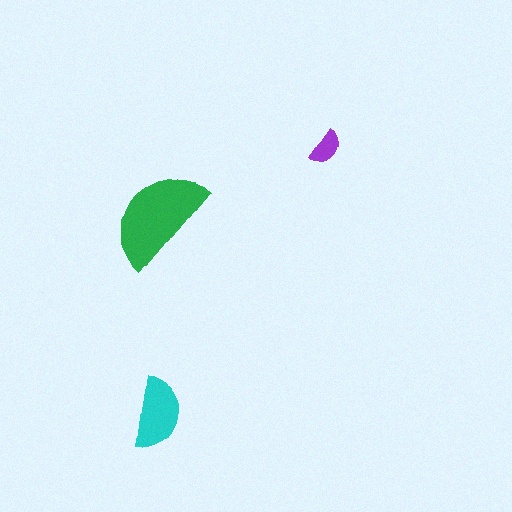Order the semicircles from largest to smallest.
the green one, the cyan one, the purple one.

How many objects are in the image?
There are 3 objects in the image.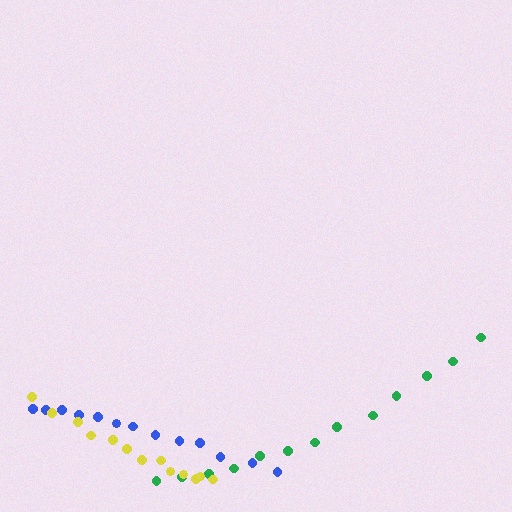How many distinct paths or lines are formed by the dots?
There are 3 distinct paths.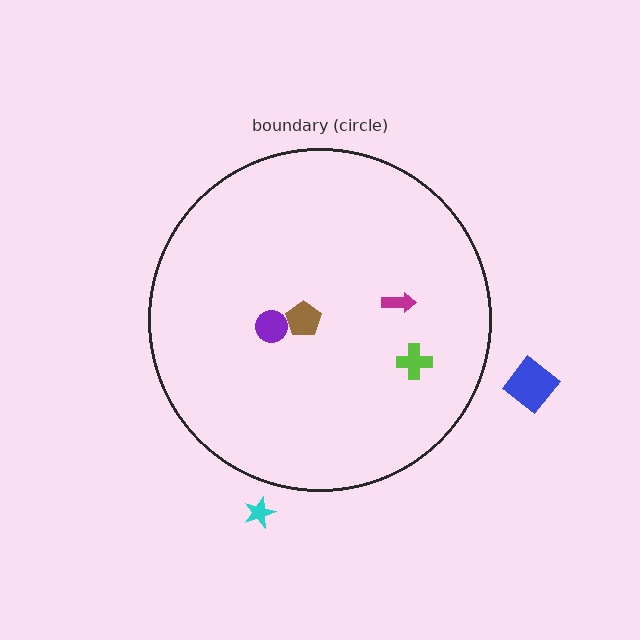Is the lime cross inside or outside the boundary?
Inside.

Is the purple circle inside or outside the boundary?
Inside.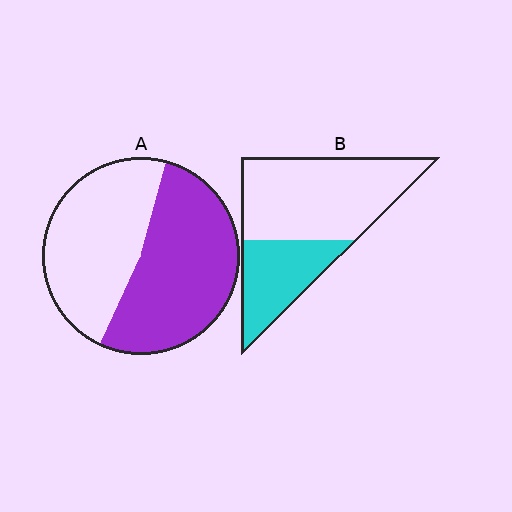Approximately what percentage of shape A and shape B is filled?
A is approximately 55% and B is approximately 35%.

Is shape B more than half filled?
No.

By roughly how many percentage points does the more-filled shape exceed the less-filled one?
By roughly 20 percentage points (A over B).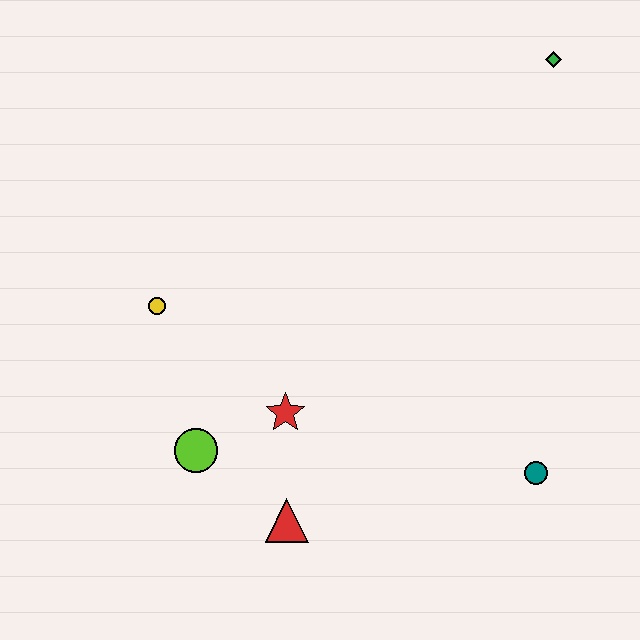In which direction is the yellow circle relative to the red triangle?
The yellow circle is above the red triangle.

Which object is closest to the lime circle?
The red star is closest to the lime circle.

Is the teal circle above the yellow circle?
No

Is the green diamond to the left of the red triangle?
No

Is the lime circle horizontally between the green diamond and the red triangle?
No